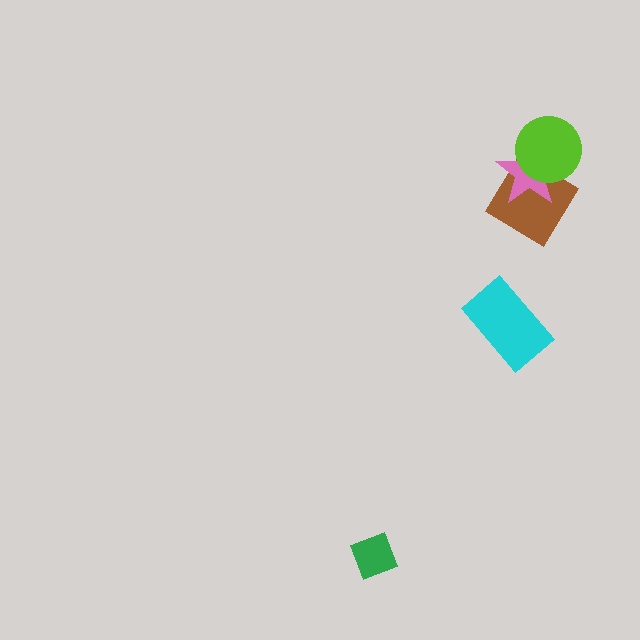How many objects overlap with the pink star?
2 objects overlap with the pink star.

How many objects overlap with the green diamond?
0 objects overlap with the green diamond.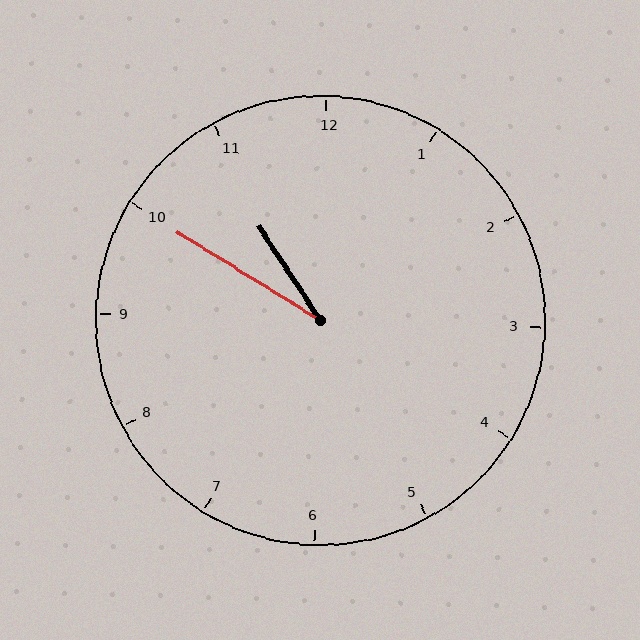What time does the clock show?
10:50.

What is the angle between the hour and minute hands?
Approximately 25 degrees.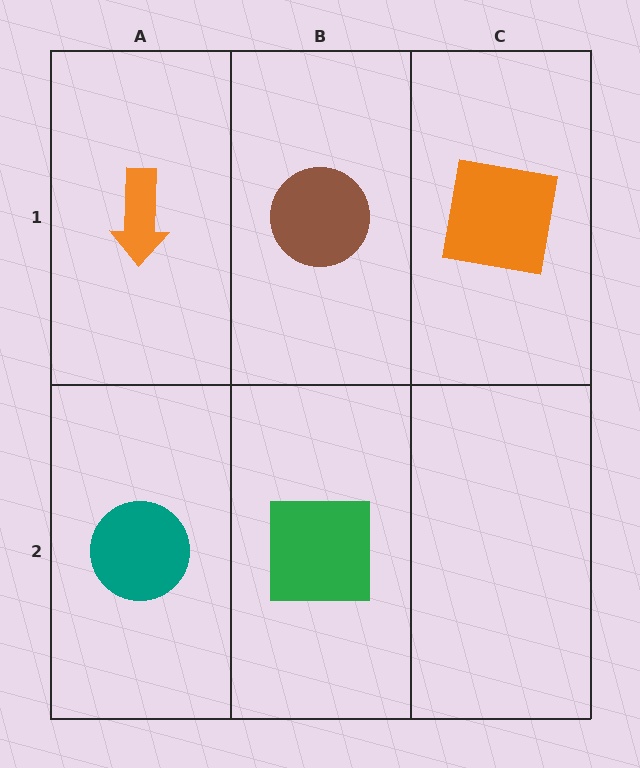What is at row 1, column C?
An orange square.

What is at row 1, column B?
A brown circle.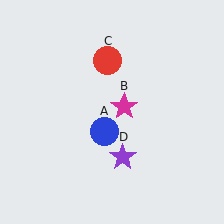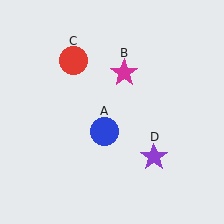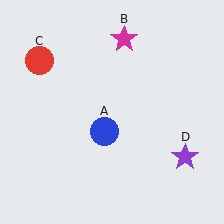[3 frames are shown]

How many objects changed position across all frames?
3 objects changed position: magenta star (object B), red circle (object C), purple star (object D).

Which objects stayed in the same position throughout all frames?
Blue circle (object A) remained stationary.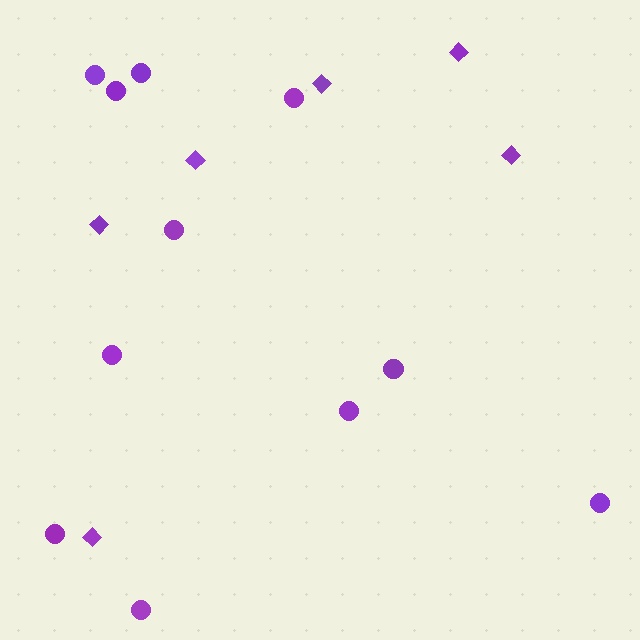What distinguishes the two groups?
There are 2 groups: one group of circles (11) and one group of diamonds (6).